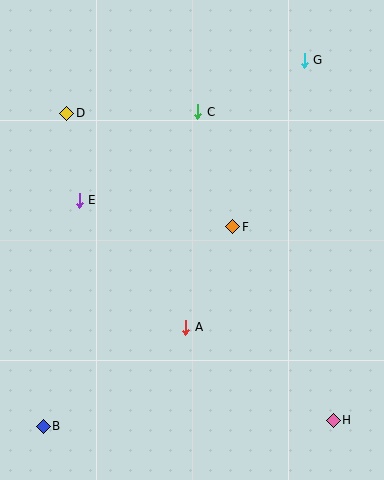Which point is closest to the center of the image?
Point F at (233, 227) is closest to the center.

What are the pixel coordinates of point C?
Point C is at (198, 112).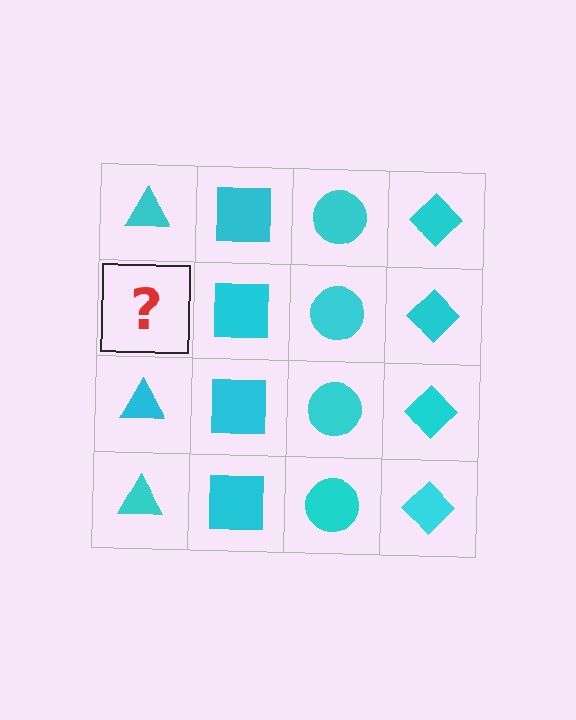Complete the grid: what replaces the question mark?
The question mark should be replaced with a cyan triangle.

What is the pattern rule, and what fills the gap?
The rule is that each column has a consistent shape. The gap should be filled with a cyan triangle.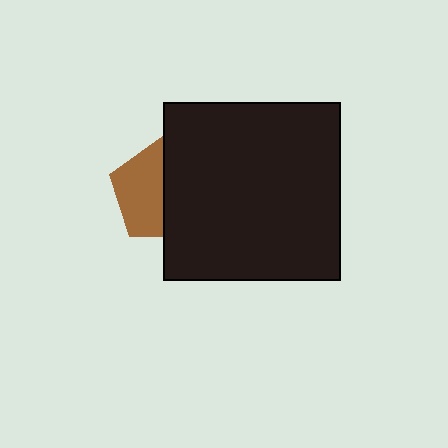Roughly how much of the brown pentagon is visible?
About half of it is visible (roughly 52%).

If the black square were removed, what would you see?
You would see the complete brown pentagon.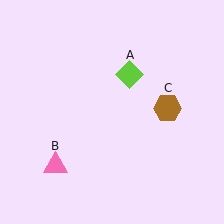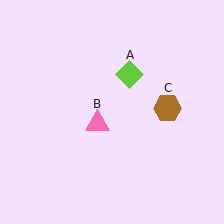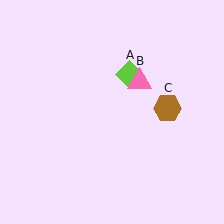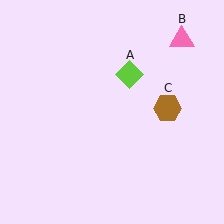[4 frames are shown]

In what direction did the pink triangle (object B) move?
The pink triangle (object B) moved up and to the right.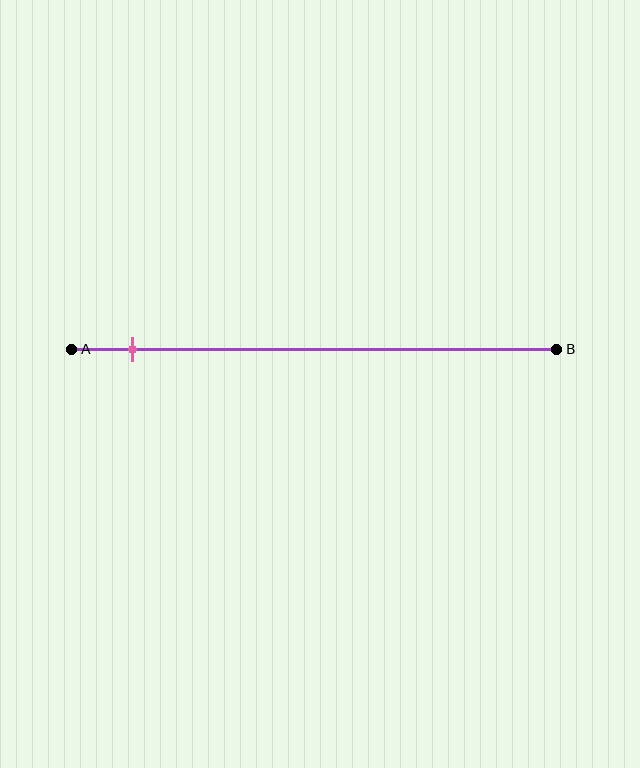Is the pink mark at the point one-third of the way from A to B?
No, the mark is at about 10% from A, not at the 33% one-third point.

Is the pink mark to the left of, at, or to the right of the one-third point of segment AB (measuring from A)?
The pink mark is to the left of the one-third point of segment AB.